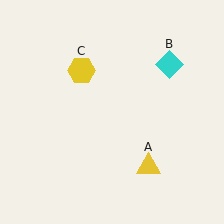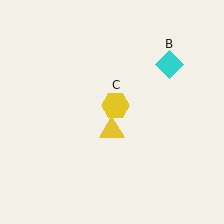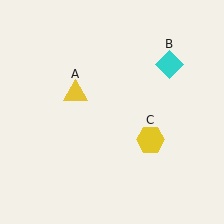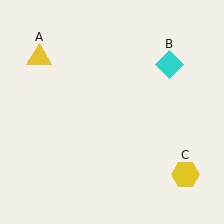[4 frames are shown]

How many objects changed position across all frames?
2 objects changed position: yellow triangle (object A), yellow hexagon (object C).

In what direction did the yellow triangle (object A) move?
The yellow triangle (object A) moved up and to the left.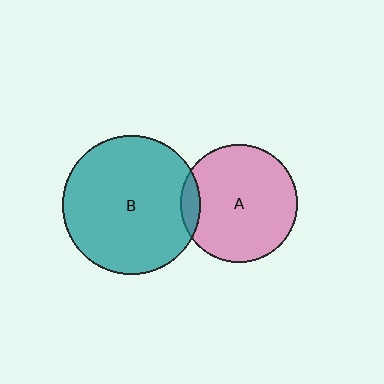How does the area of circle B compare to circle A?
Approximately 1.4 times.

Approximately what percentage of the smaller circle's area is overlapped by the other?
Approximately 10%.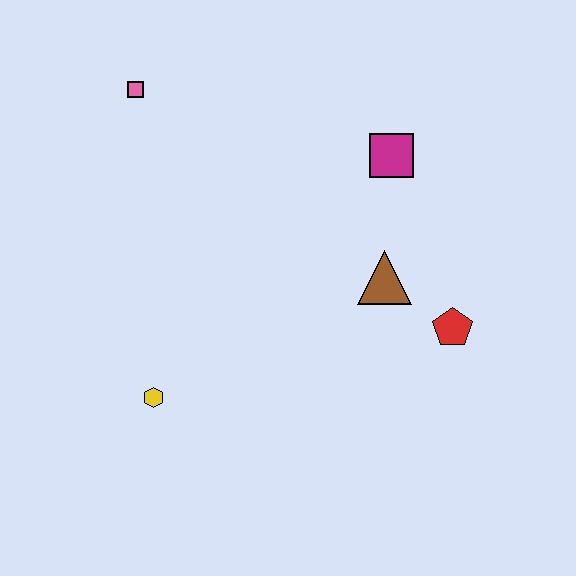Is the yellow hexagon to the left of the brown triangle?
Yes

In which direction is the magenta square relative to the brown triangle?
The magenta square is above the brown triangle.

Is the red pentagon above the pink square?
No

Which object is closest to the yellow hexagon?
The brown triangle is closest to the yellow hexagon.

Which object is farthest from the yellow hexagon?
The magenta square is farthest from the yellow hexagon.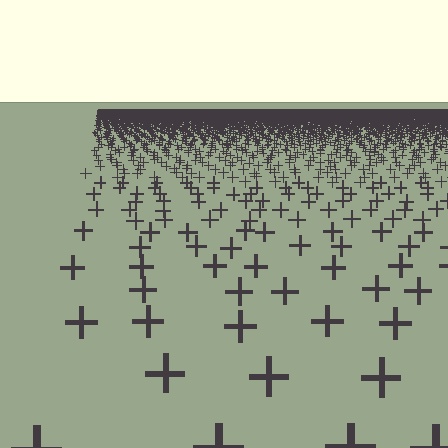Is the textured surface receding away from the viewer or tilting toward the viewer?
The surface is receding away from the viewer. Texture elements get smaller and denser toward the top.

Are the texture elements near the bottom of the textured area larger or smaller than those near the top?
Larger. Near the bottom, elements are closer to the viewer and appear at a bigger on-screen size.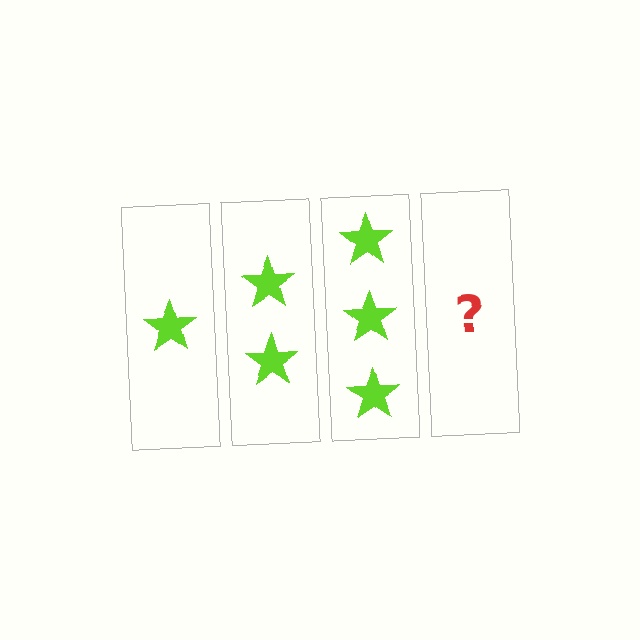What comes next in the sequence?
The next element should be 4 stars.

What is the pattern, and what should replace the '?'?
The pattern is that each step adds one more star. The '?' should be 4 stars.